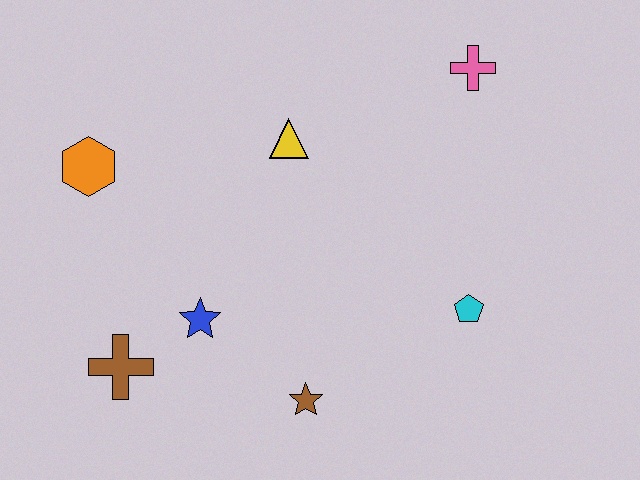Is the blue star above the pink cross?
No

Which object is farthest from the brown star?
The pink cross is farthest from the brown star.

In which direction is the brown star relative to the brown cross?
The brown star is to the right of the brown cross.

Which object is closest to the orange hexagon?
The blue star is closest to the orange hexagon.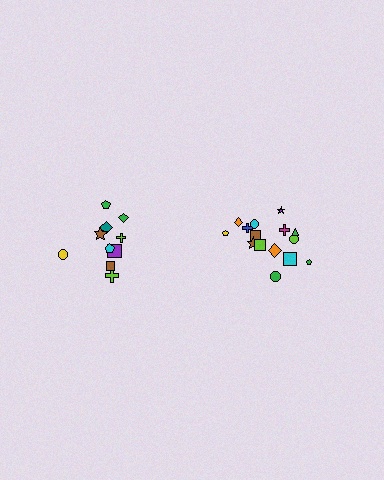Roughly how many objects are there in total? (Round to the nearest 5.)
Roughly 25 objects in total.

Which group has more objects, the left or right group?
The right group.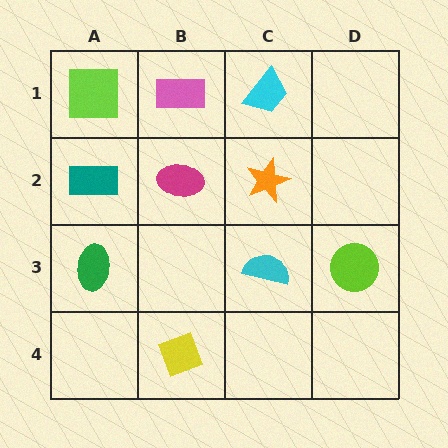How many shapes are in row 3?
3 shapes.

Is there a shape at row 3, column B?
No, that cell is empty.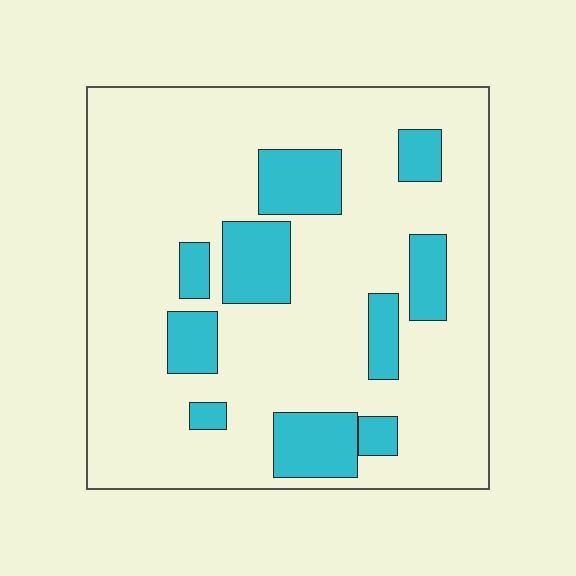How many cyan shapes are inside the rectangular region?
10.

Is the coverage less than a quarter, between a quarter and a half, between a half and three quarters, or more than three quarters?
Less than a quarter.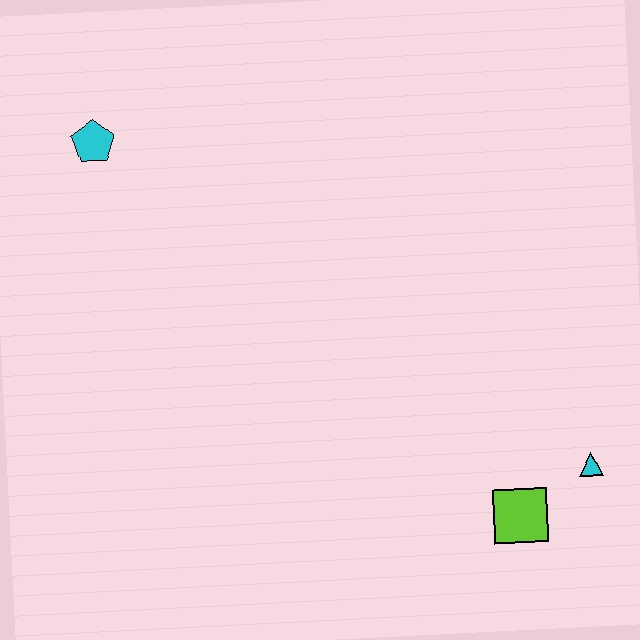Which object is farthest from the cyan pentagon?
The cyan triangle is farthest from the cyan pentagon.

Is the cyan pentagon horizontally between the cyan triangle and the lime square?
No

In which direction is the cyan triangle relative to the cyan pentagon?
The cyan triangle is to the right of the cyan pentagon.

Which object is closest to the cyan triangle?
The lime square is closest to the cyan triangle.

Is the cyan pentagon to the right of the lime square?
No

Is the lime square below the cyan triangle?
Yes